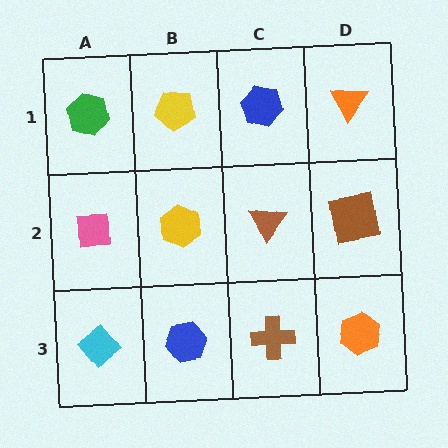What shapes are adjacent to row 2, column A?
A green hexagon (row 1, column A), a cyan diamond (row 3, column A), a yellow hexagon (row 2, column B).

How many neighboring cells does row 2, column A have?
3.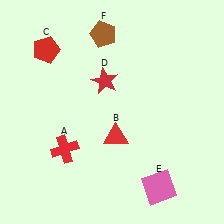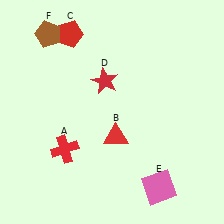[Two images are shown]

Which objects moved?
The objects that moved are: the red pentagon (C), the brown pentagon (F).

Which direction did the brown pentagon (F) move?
The brown pentagon (F) moved left.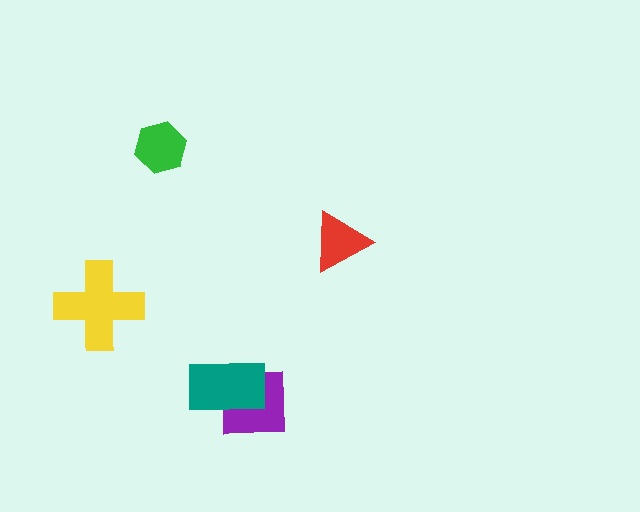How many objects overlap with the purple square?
1 object overlaps with the purple square.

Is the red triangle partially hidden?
No, no other shape covers it.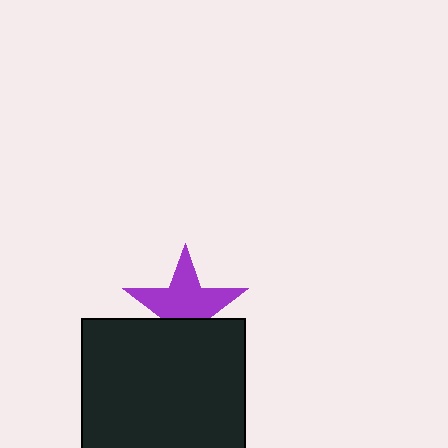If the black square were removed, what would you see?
You would see the complete purple star.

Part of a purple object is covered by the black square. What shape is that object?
It is a star.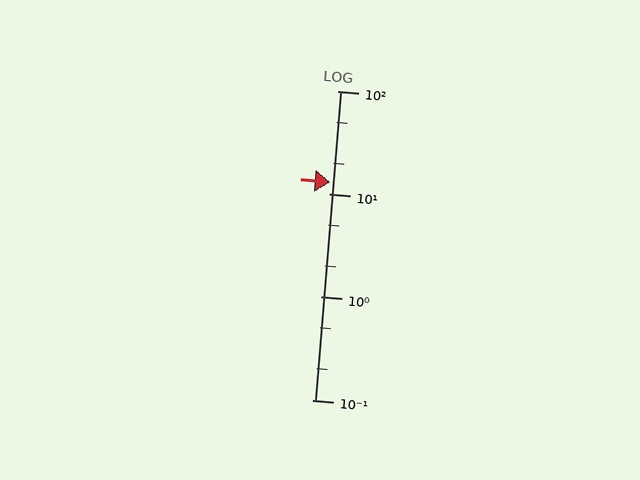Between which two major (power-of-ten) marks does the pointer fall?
The pointer is between 10 and 100.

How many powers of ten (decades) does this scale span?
The scale spans 3 decades, from 0.1 to 100.